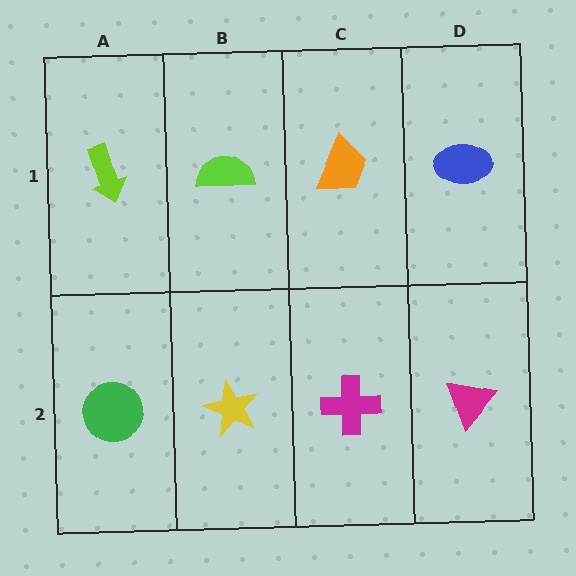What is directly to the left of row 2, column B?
A green circle.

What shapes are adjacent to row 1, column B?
A yellow star (row 2, column B), a lime arrow (row 1, column A), an orange trapezoid (row 1, column C).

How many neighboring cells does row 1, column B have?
3.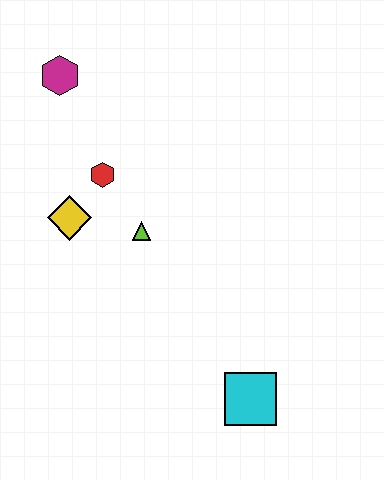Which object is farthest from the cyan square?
The magenta hexagon is farthest from the cyan square.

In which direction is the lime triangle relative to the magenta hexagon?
The lime triangle is below the magenta hexagon.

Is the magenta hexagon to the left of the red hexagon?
Yes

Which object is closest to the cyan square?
The lime triangle is closest to the cyan square.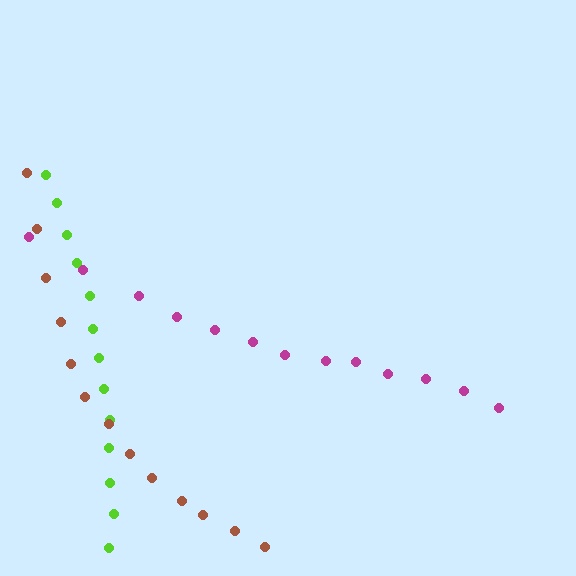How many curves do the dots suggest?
There are 3 distinct paths.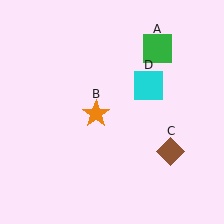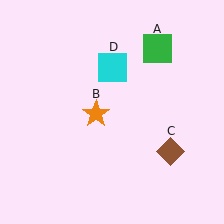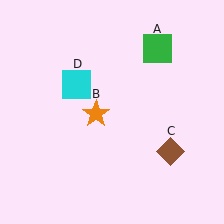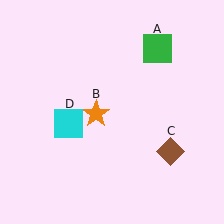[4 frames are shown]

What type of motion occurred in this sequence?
The cyan square (object D) rotated counterclockwise around the center of the scene.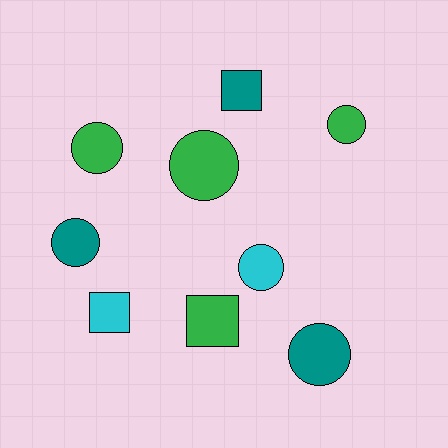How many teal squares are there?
There is 1 teal square.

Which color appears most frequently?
Green, with 4 objects.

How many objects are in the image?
There are 9 objects.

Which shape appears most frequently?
Circle, with 6 objects.